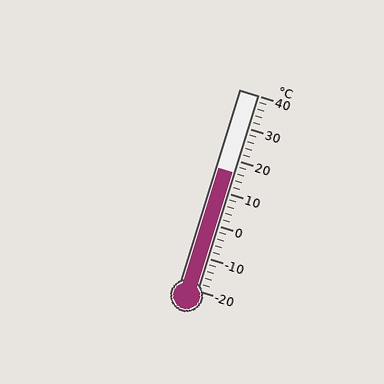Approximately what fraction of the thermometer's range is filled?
The thermometer is filled to approximately 60% of its range.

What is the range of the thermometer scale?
The thermometer scale ranges from -20°C to 40°C.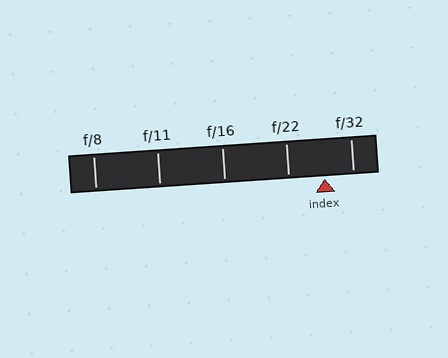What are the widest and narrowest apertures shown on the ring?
The widest aperture shown is f/8 and the narrowest is f/32.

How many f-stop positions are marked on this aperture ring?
There are 5 f-stop positions marked.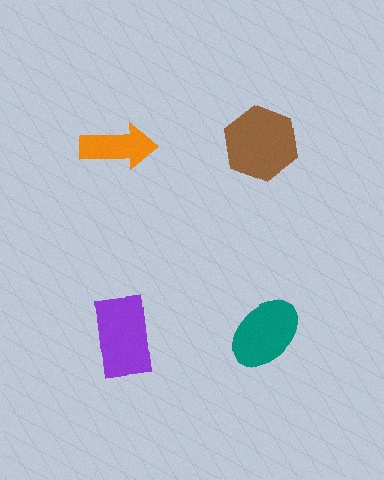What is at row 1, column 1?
An orange arrow.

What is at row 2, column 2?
A teal ellipse.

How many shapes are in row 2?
2 shapes.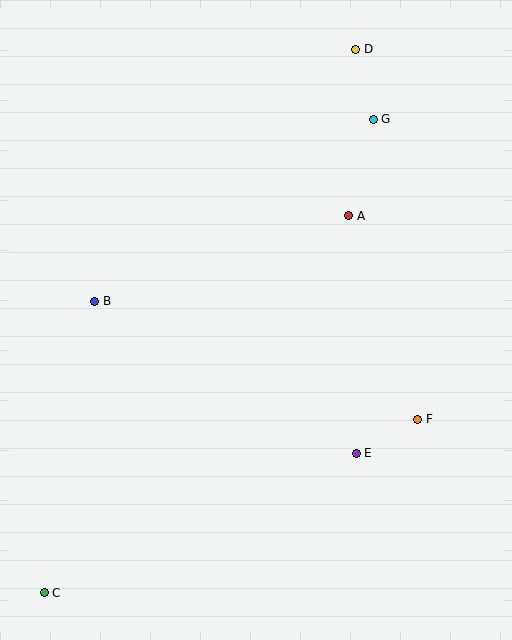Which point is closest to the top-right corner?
Point D is closest to the top-right corner.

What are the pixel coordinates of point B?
Point B is at (95, 301).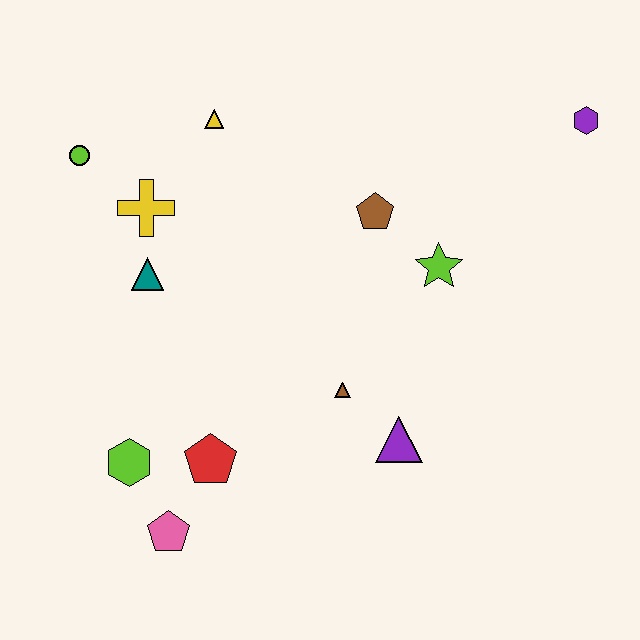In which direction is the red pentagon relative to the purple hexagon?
The red pentagon is to the left of the purple hexagon.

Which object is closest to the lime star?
The brown pentagon is closest to the lime star.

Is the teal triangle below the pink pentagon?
No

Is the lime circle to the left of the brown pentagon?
Yes